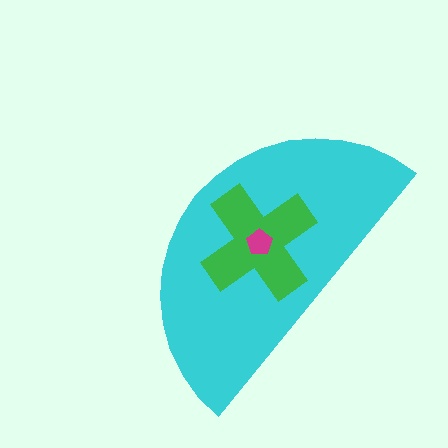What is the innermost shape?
The magenta pentagon.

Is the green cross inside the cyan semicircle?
Yes.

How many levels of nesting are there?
3.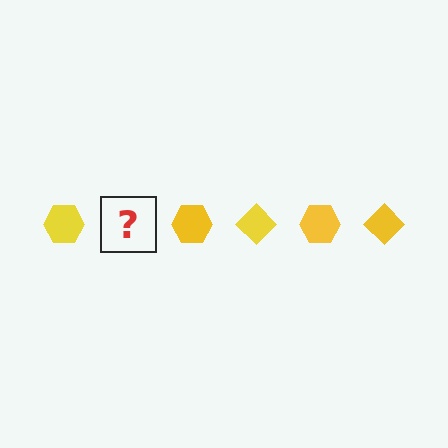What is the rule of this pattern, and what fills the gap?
The rule is that the pattern cycles through hexagon, diamond shapes in yellow. The gap should be filled with a yellow diamond.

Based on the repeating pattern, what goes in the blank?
The blank should be a yellow diamond.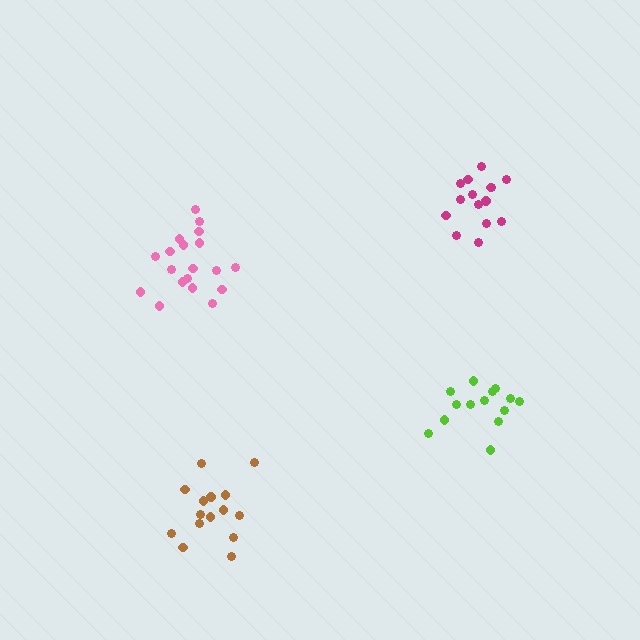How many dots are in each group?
Group 1: 14 dots, Group 2: 19 dots, Group 3: 15 dots, Group 4: 15 dots (63 total).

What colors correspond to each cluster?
The clusters are colored: lime, pink, brown, magenta.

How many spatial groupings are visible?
There are 4 spatial groupings.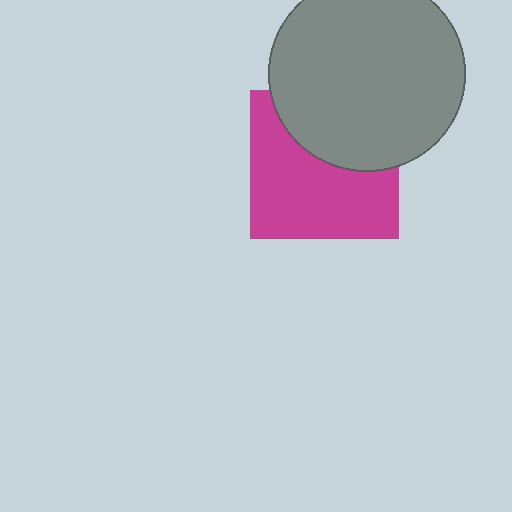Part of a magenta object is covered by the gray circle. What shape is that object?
It is a square.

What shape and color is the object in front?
The object in front is a gray circle.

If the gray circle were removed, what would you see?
You would see the complete magenta square.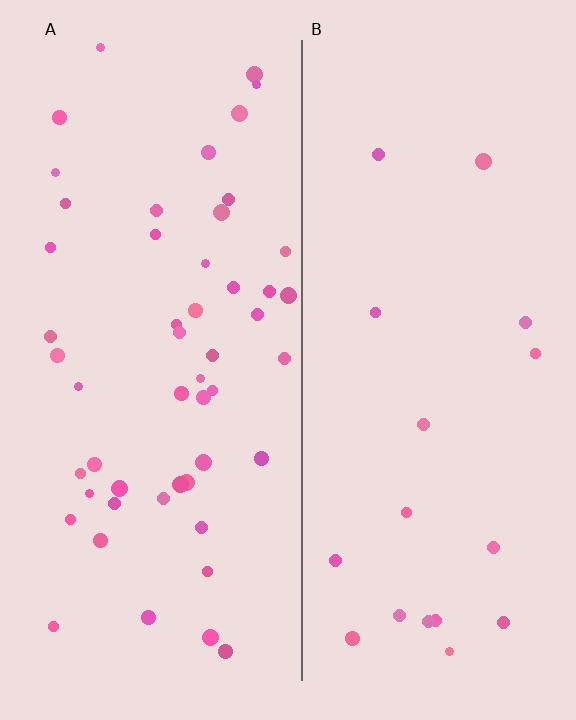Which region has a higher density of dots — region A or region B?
A (the left).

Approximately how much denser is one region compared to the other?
Approximately 2.9× — region A over region B.